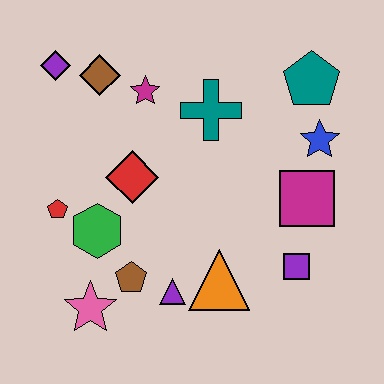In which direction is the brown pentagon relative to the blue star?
The brown pentagon is to the left of the blue star.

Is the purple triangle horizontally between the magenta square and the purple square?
No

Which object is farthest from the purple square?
The purple diamond is farthest from the purple square.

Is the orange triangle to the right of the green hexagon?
Yes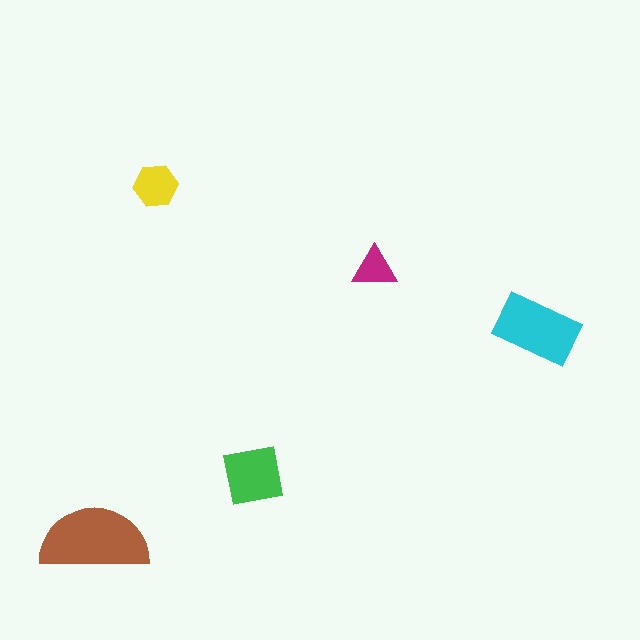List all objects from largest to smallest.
The brown semicircle, the cyan rectangle, the green square, the yellow hexagon, the magenta triangle.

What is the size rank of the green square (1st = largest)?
3rd.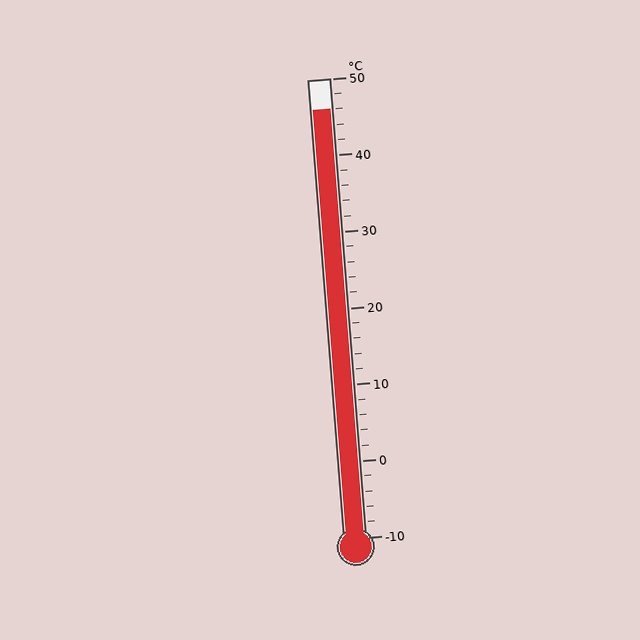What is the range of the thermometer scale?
The thermometer scale ranges from -10°C to 50°C.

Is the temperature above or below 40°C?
The temperature is above 40°C.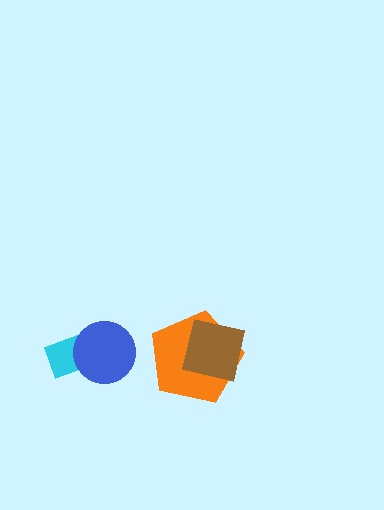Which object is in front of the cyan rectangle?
The blue circle is in front of the cyan rectangle.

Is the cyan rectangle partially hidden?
Yes, it is partially covered by another shape.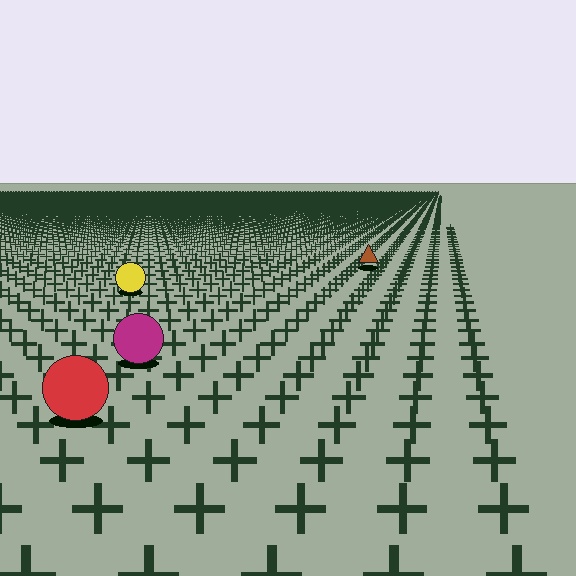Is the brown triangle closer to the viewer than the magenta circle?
No. The magenta circle is closer — you can tell from the texture gradient: the ground texture is coarser near it.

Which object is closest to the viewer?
The red circle is closest. The texture marks near it are larger and more spread out.